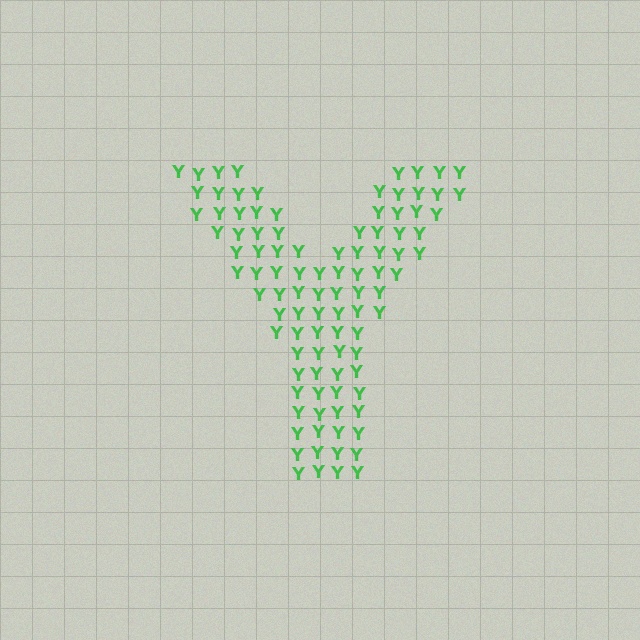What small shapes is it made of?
It is made of small letter Y's.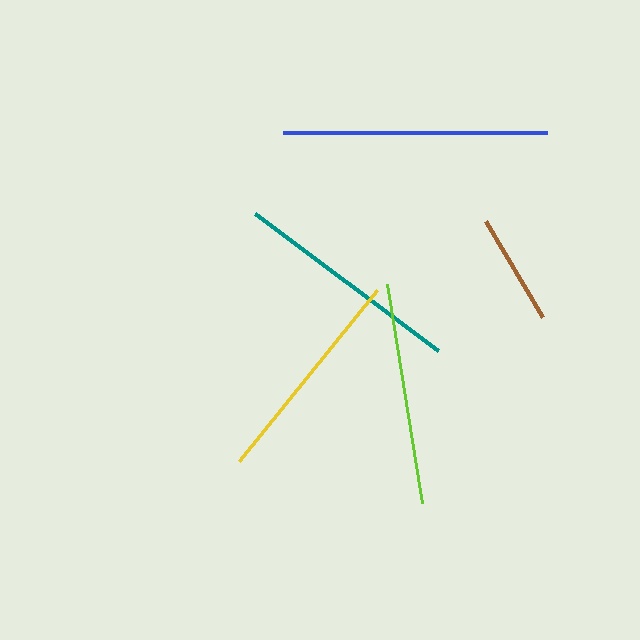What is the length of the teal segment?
The teal segment is approximately 228 pixels long.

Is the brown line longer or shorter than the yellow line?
The yellow line is longer than the brown line.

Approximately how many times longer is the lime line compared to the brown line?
The lime line is approximately 2.0 times the length of the brown line.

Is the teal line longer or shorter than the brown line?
The teal line is longer than the brown line.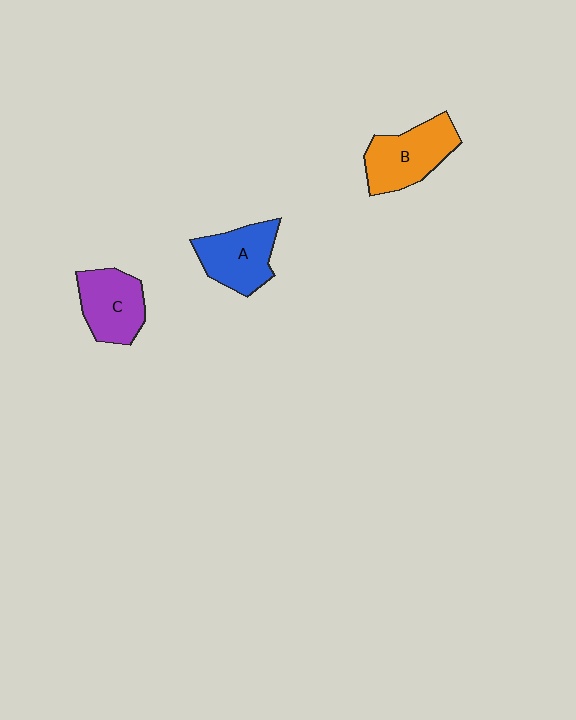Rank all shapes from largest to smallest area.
From largest to smallest: B (orange), A (blue), C (purple).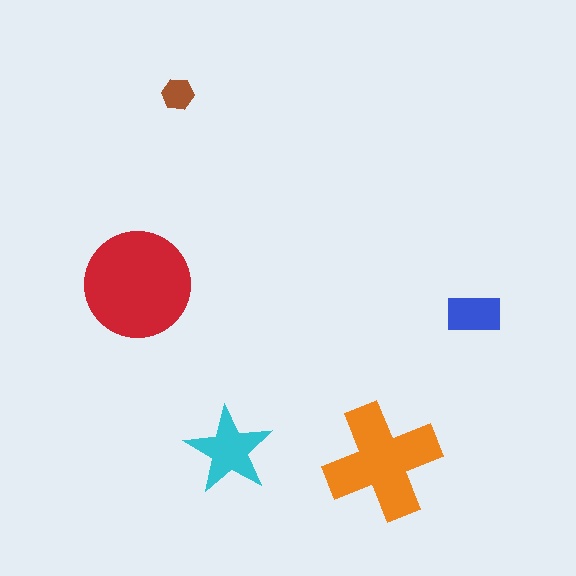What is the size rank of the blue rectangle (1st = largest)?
4th.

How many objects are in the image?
There are 5 objects in the image.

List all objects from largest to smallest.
The red circle, the orange cross, the cyan star, the blue rectangle, the brown hexagon.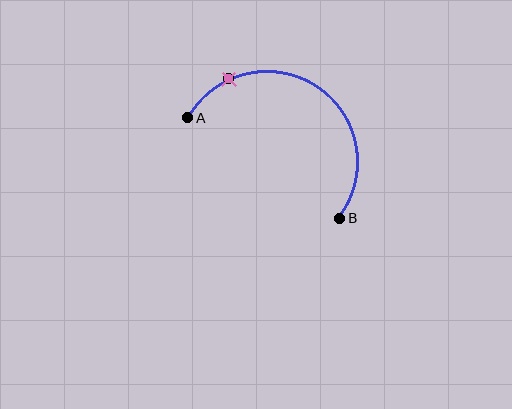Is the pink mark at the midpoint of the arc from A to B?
No. The pink mark lies on the arc but is closer to endpoint A. The arc midpoint would be at the point on the curve equidistant along the arc from both A and B.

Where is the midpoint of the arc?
The arc midpoint is the point on the curve farthest from the straight line joining A and B. It sits above that line.